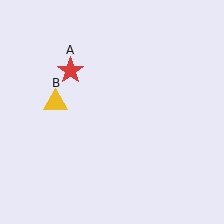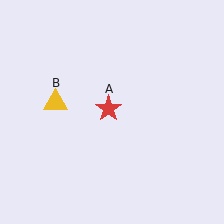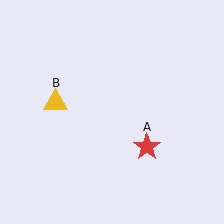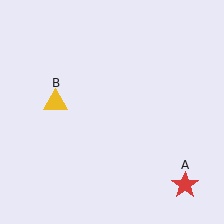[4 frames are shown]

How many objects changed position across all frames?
1 object changed position: red star (object A).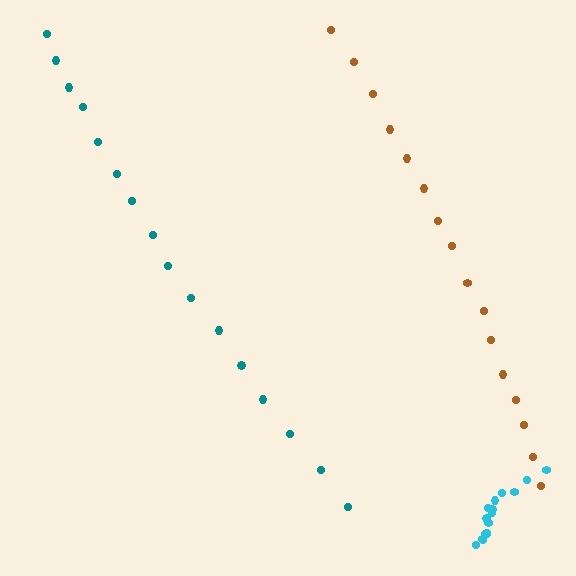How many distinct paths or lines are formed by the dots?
There are 3 distinct paths.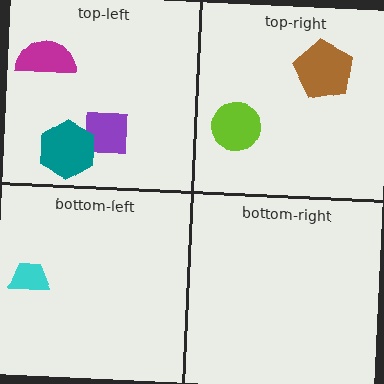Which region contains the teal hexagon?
The top-left region.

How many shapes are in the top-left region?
3.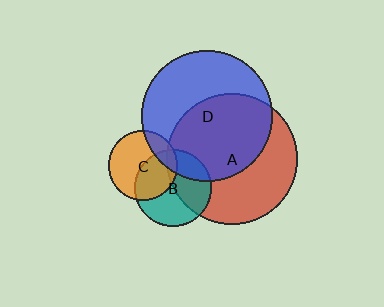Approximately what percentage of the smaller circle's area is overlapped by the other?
Approximately 45%.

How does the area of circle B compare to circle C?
Approximately 1.2 times.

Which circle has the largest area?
Circle A (red).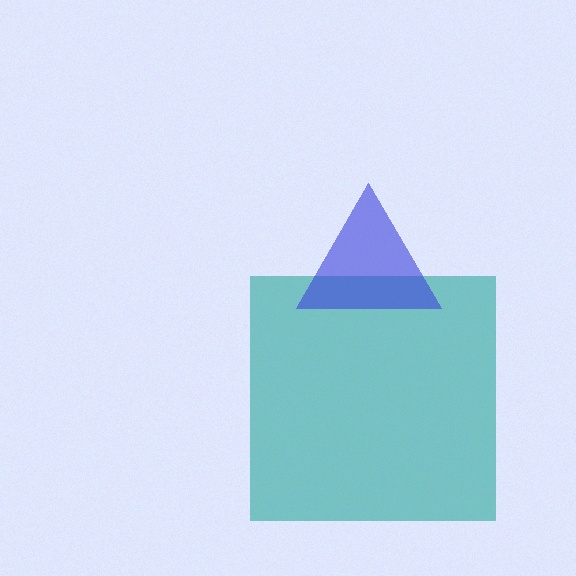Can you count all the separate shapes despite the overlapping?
Yes, there are 2 separate shapes.